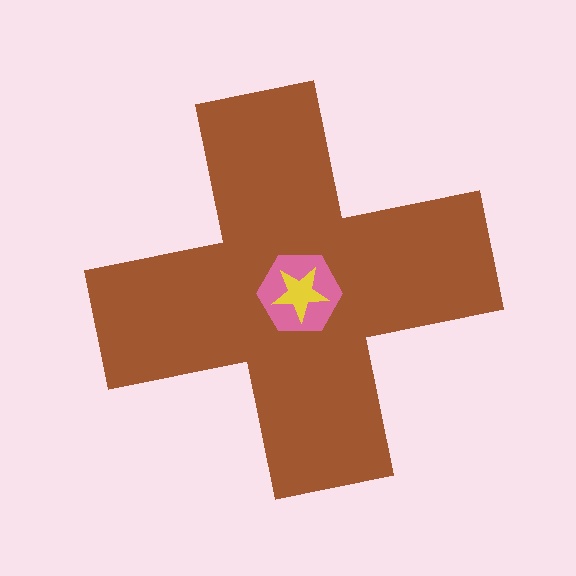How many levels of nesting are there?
3.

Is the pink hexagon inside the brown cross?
Yes.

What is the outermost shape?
The brown cross.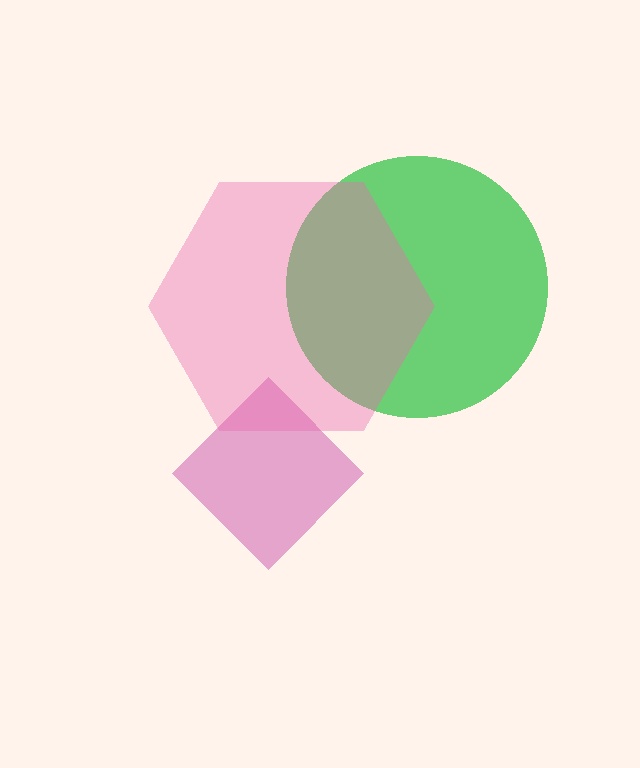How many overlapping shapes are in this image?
There are 3 overlapping shapes in the image.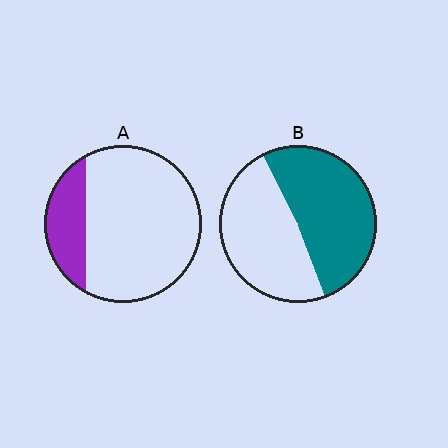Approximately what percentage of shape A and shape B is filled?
A is approximately 20% and B is approximately 50%.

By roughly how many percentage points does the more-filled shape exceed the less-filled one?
By roughly 30 percentage points (B over A).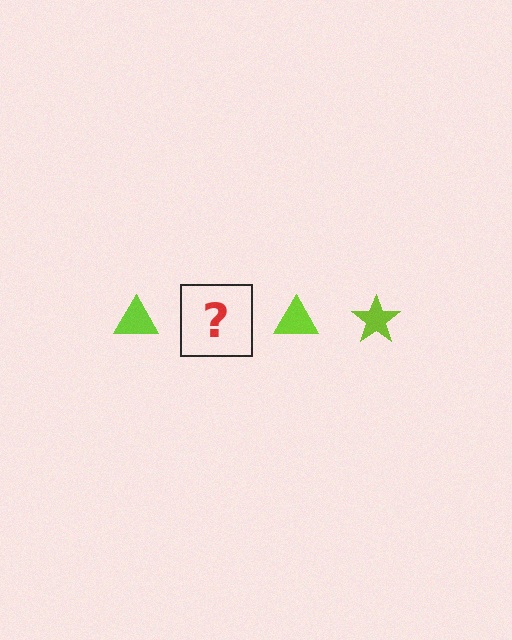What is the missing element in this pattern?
The missing element is a lime star.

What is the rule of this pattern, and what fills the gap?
The rule is that the pattern cycles through triangle, star shapes in lime. The gap should be filled with a lime star.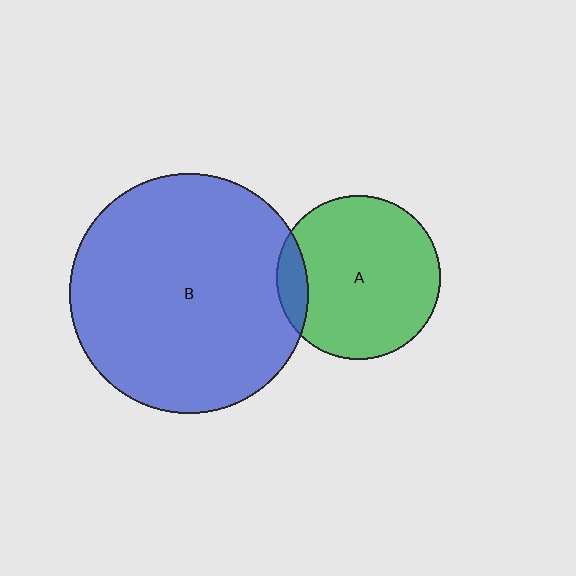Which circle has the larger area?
Circle B (blue).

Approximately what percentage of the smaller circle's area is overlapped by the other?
Approximately 10%.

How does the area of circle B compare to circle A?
Approximately 2.1 times.